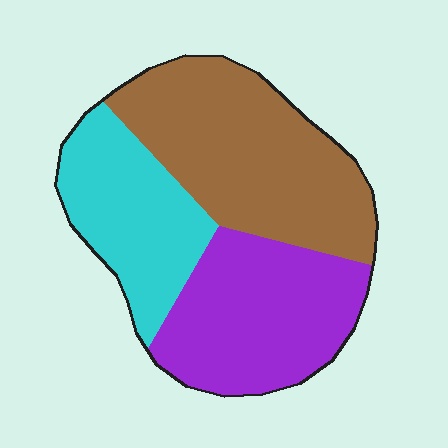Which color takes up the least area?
Cyan, at roughly 25%.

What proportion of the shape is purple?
Purple takes up about one third (1/3) of the shape.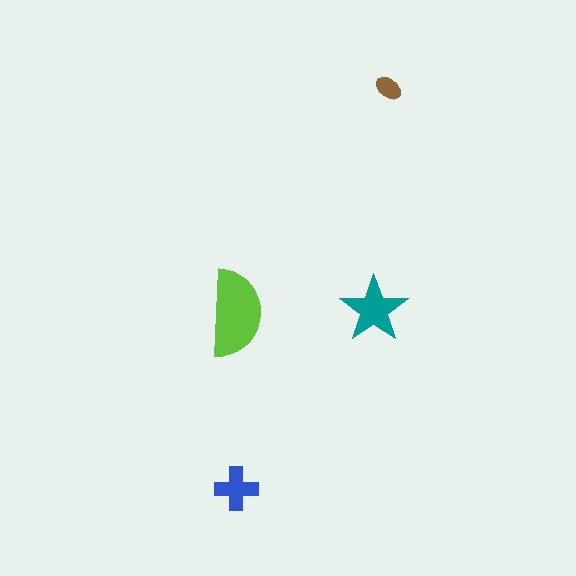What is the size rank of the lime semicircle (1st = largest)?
1st.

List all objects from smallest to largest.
The brown ellipse, the blue cross, the teal star, the lime semicircle.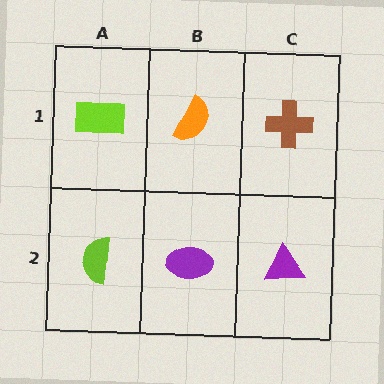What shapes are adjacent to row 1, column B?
A purple ellipse (row 2, column B), a lime rectangle (row 1, column A), a brown cross (row 1, column C).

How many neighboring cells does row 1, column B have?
3.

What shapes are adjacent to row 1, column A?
A lime semicircle (row 2, column A), an orange semicircle (row 1, column B).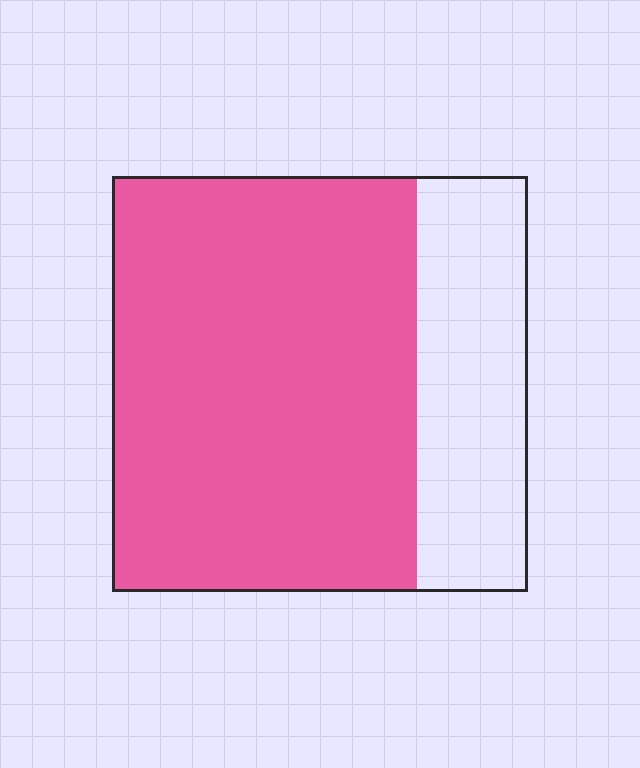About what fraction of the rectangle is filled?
About three quarters (3/4).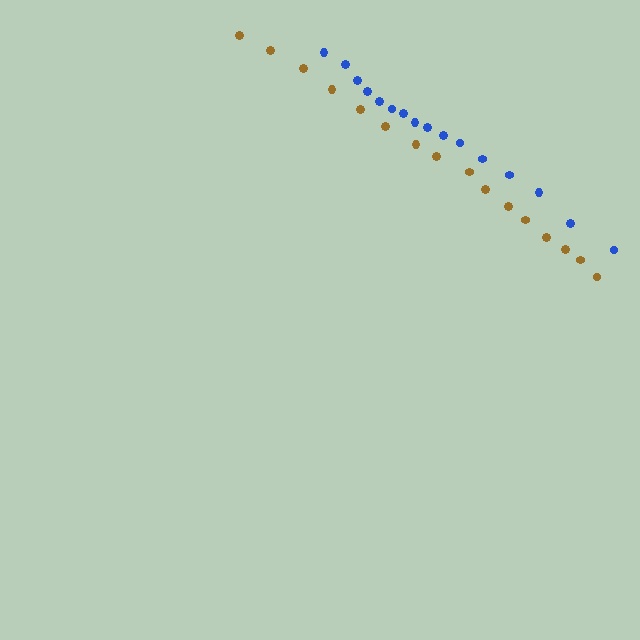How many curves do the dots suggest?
There are 2 distinct paths.